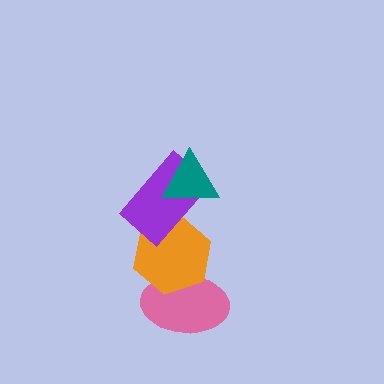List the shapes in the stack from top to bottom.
From top to bottom: the teal triangle, the purple rectangle, the orange hexagon, the pink ellipse.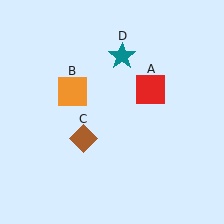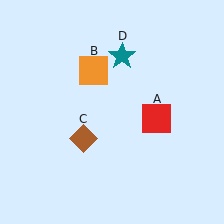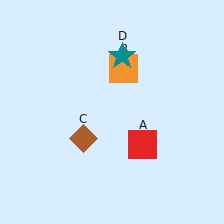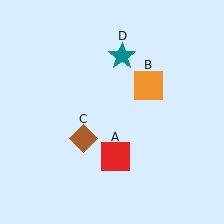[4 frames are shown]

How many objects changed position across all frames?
2 objects changed position: red square (object A), orange square (object B).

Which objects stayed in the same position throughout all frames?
Brown diamond (object C) and teal star (object D) remained stationary.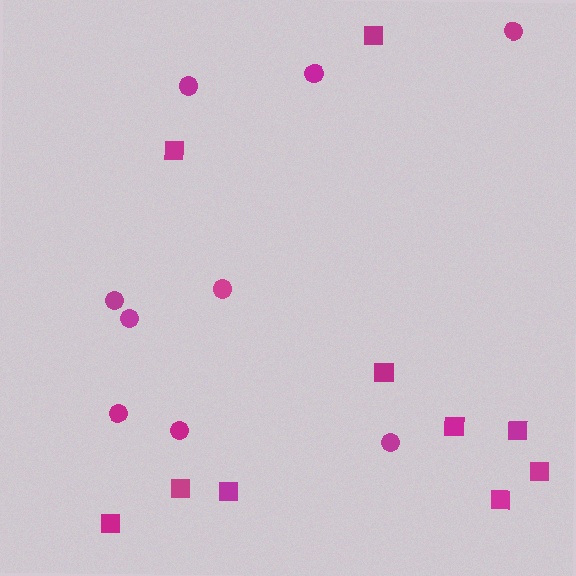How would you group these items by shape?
There are 2 groups: one group of squares (10) and one group of circles (9).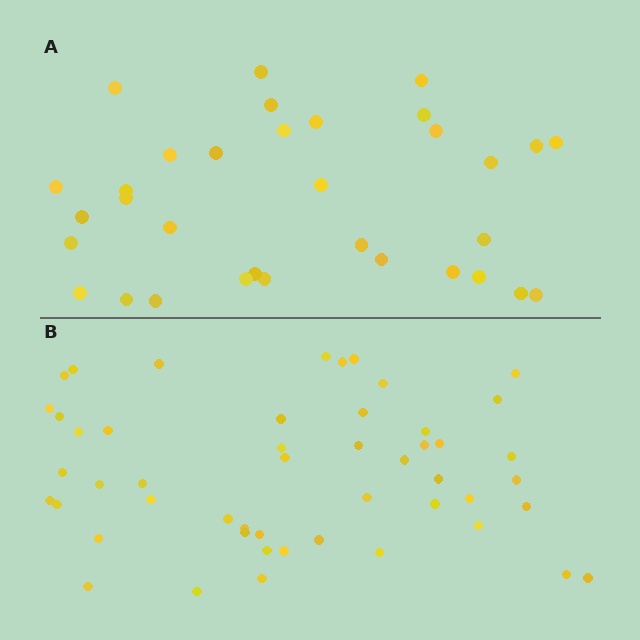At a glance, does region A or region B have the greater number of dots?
Region B (the bottom region) has more dots.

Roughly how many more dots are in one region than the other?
Region B has approximately 15 more dots than region A.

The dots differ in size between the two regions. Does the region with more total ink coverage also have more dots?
No. Region A has more total ink coverage because its dots are larger, but region B actually contains more individual dots. Total area can be misleading — the number of items is what matters here.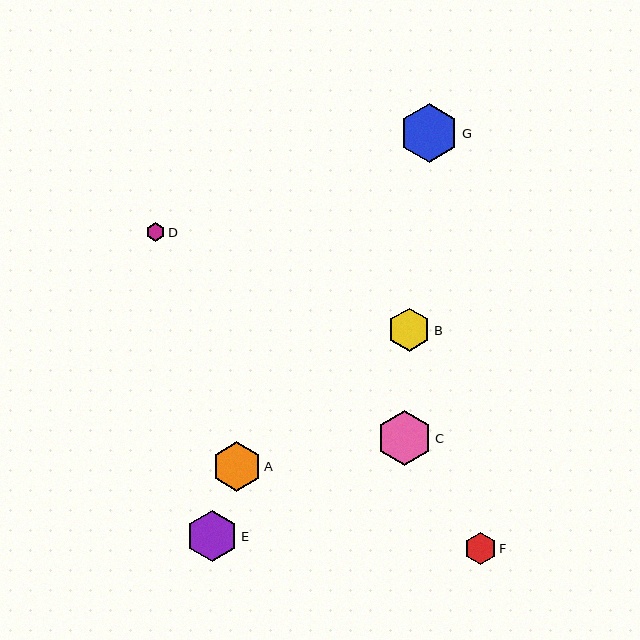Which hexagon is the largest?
Hexagon G is the largest with a size of approximately 59 pixels.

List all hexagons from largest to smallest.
From largest to smallest: G, C, E, A, B, F, D.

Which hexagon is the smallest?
Hexagon D is the smallest with a size of approximately 19 pixels.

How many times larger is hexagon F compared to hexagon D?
Hexagon F is approximately 1.7 times the size of hexagon D.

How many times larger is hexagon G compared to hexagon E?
Hexagon G is approximately 1.1 times the size of hexagon E.